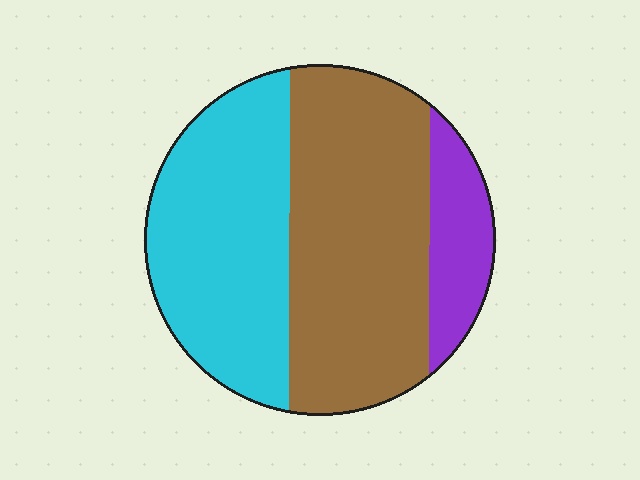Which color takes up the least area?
Purple, at roughly 15%.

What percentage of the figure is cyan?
Cyan covers 39% of the figure.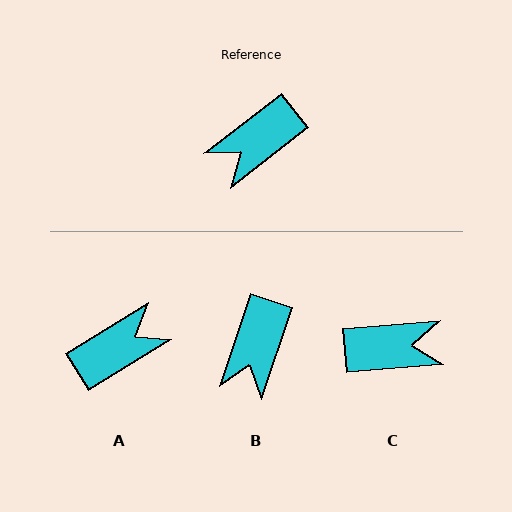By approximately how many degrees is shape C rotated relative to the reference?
Approximately 146 degrees counter-clockwise.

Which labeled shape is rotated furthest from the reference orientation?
A, about 174 degrees away.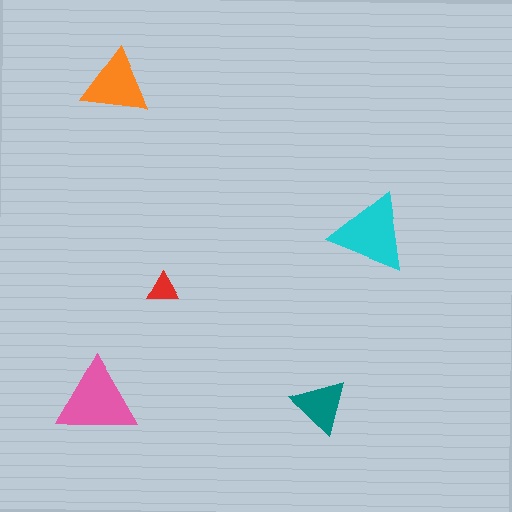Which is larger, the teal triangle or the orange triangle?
The orange one.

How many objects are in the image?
There are 5 objects in the image.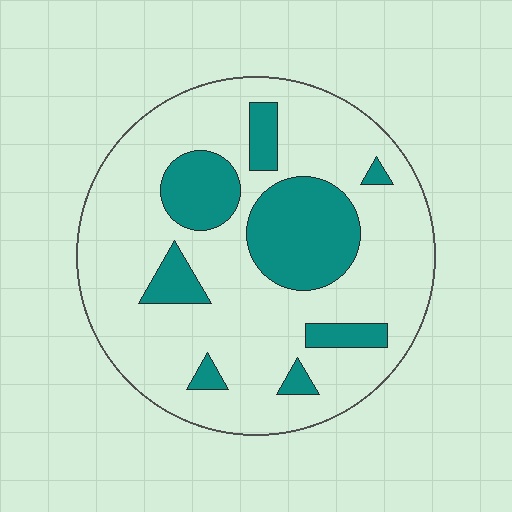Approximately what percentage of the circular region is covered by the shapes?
Approximately 25%.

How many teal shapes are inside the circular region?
8.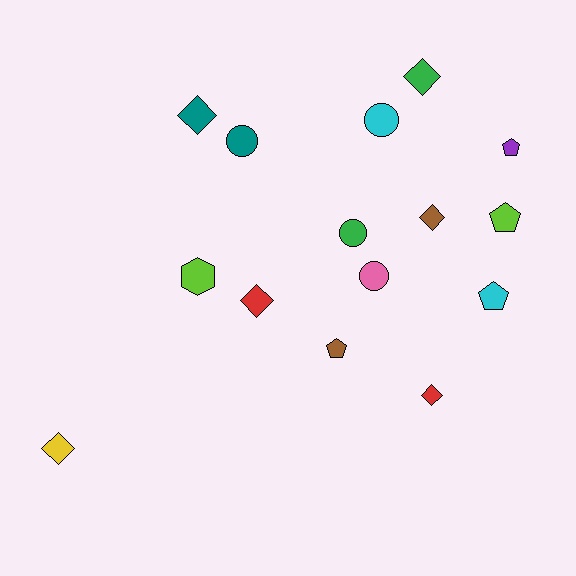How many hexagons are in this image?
There is 1 hexagon.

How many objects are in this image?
There are 15 objects.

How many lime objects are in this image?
There are 2 lime objects.